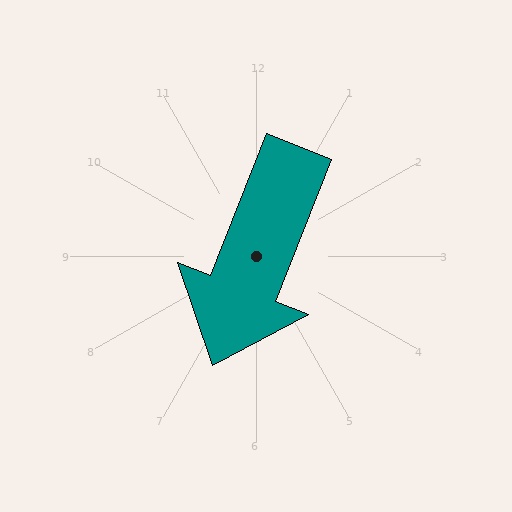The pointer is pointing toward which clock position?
Roughly 7 o'clock.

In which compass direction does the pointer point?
South.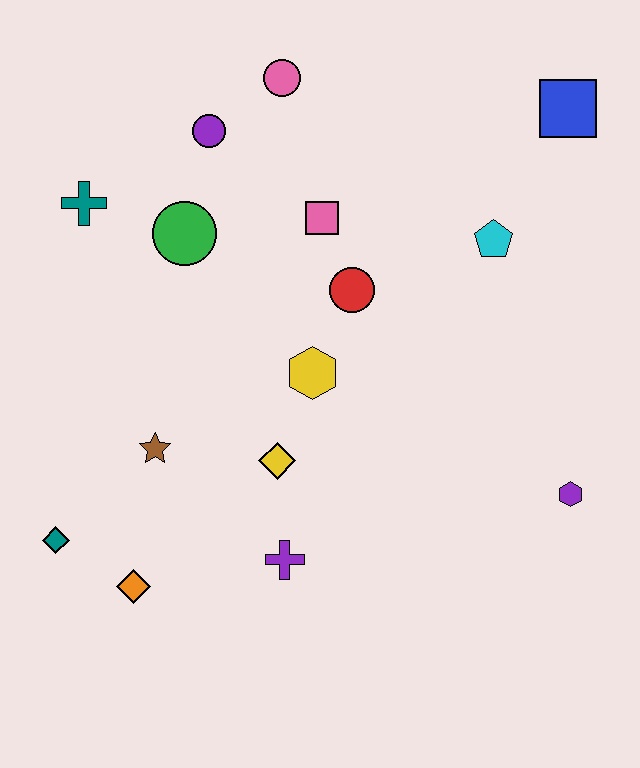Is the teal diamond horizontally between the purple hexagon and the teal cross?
No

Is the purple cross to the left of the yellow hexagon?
Yes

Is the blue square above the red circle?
Yes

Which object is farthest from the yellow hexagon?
The blue square is farthest from the yellow hexagon.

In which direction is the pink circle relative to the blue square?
The pink circle is to the left of the blue square.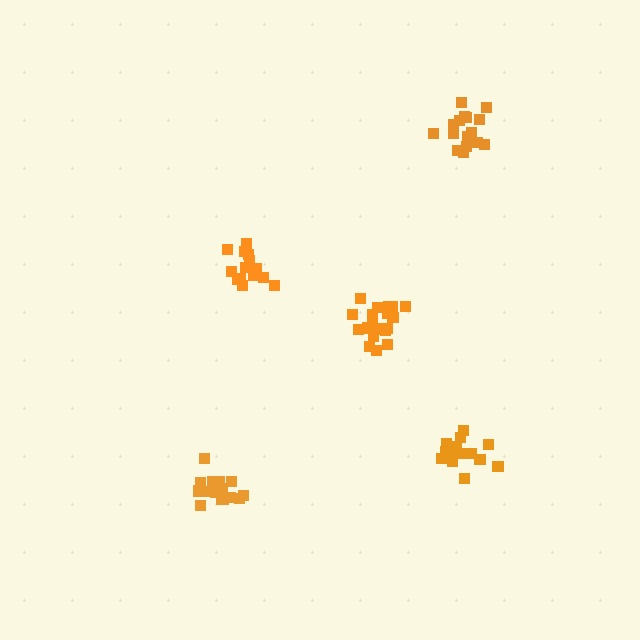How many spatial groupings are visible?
There are 5 spatial groupings.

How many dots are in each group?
Group 1: 17 dots, Group 2: 15 dots, Group 3: 20 dots, Group 4: 17 dots, Group 5: 16 dots (85 total).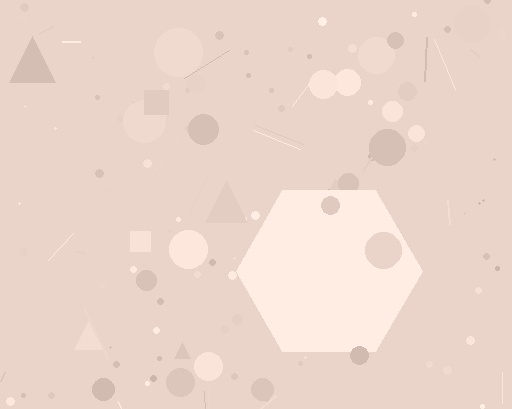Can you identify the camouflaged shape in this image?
The camouflaged shape is a hexagon.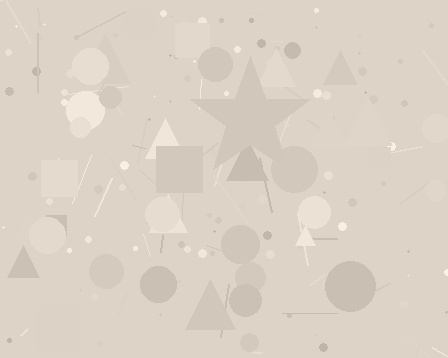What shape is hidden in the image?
A star is hidden in the image.